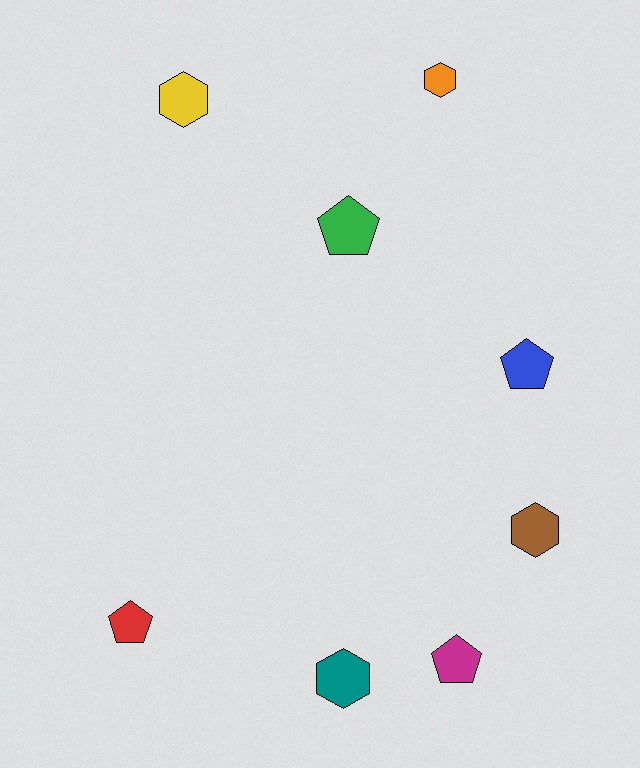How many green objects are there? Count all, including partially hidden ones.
There is 1 green object.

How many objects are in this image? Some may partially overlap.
There are 8 objects.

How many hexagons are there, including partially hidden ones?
There are 4 hexagons.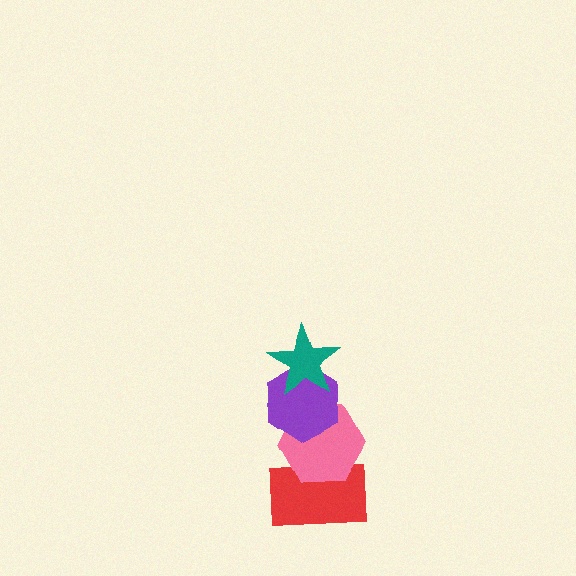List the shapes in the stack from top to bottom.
From top to bottom: the teal star, the purple hexagon, the pink hexagon, the red rectangle.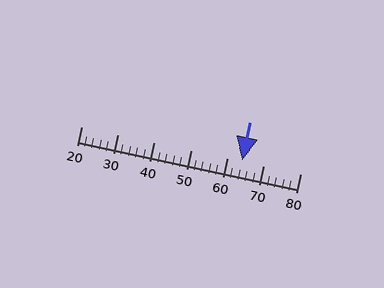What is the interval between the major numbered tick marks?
The major tick marks are spaced 10 units apart.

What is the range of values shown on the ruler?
The ruler shows values from 20 to 80.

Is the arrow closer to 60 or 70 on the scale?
The arrow is closer to 60.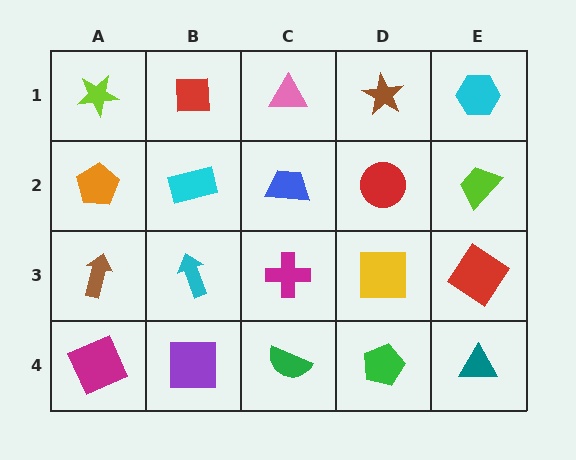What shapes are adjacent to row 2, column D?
A brown star (row 1, column D), a yellow square (row 3, column D), a blue trapezoid (row 2, column C), a lime trapezoid (row 2, column E).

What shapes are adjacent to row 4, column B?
A cyan arrow (row 3, column B), a magenta square (row 4, column A), a green semicircle (row 4, column C).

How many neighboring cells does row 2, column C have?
4.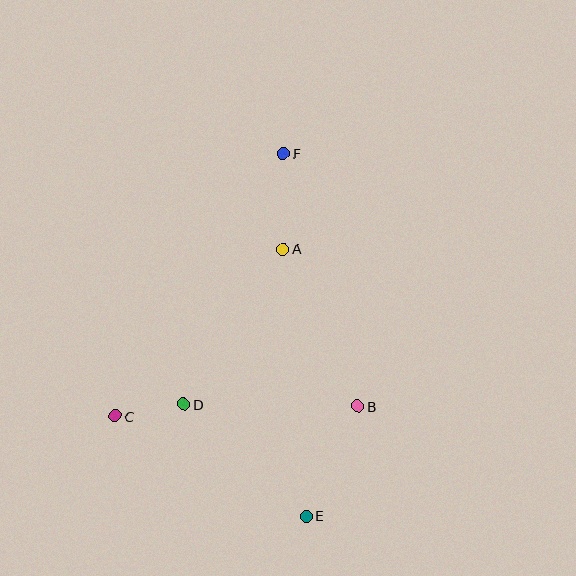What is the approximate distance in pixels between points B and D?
The distance between B and D is approximately 174 pixels.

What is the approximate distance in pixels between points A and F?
The distance between A and F is approximately 96 pixels.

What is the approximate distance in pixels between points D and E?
The distance between D and E is approximately 166 pixels.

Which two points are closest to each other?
Points C and D are closest to each other.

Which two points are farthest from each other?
Points E and F are farthest from each other.